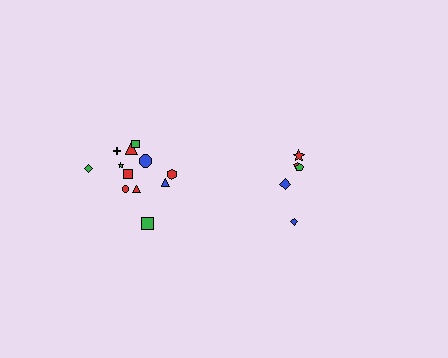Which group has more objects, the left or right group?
The left group.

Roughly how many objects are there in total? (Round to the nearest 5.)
Roughly 15 objects in total.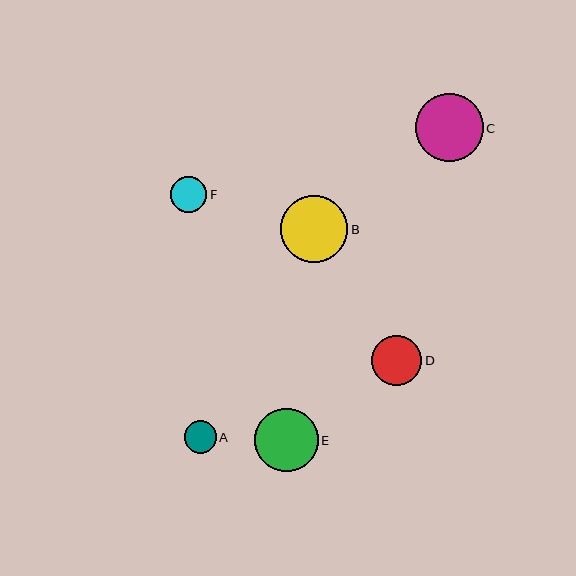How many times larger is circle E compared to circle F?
Circle E is approximately 1.8 times the size of circle F.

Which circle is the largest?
Circle C is the largest with a size of approximately 68 pixels.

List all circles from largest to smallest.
From largest to smallest: C, B, E, D, F, A.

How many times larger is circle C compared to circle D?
Circle C is approximately 1.3 times the size of circle D.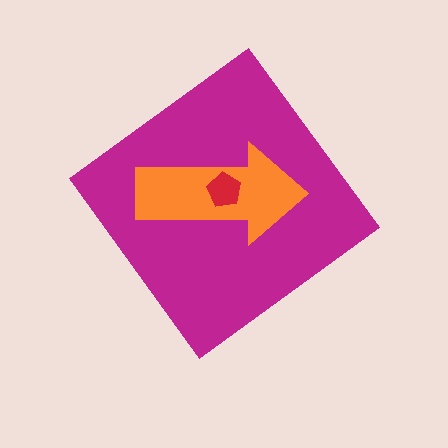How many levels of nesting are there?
3.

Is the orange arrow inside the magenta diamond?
Yes.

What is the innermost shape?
The red pentagon.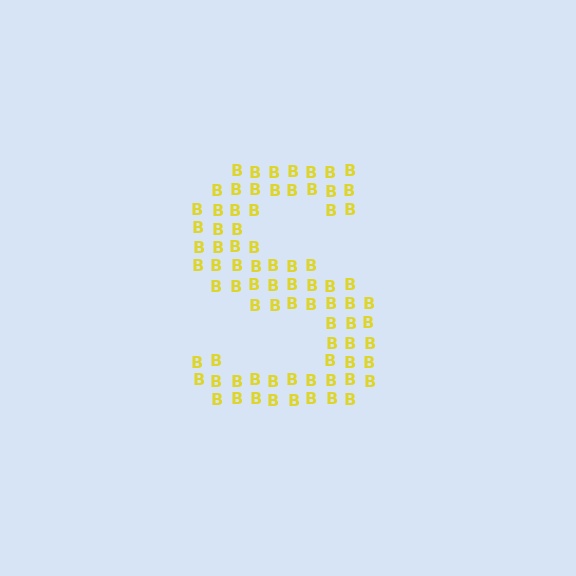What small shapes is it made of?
It is made of small letter B's.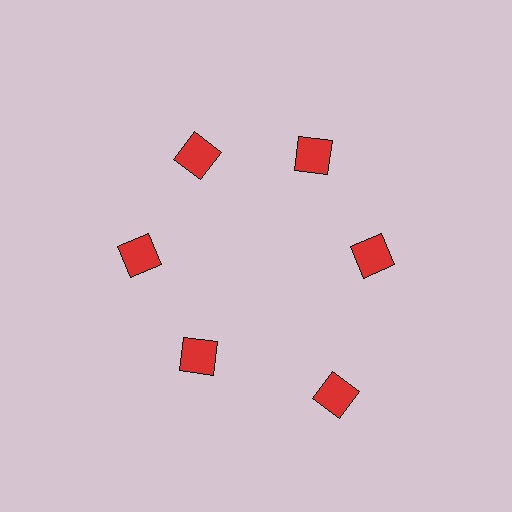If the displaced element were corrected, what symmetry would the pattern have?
It would have 6-fold rotational symmetry — the pattern would map onto itself every 60 degrees.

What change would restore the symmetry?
The symmetry would be restored by moving it inward, back onto the ring so that all 6 diamonds sit at equal angles and equal distance from the center.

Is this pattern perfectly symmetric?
No. The 6 red diamonds are arranged in a ring, but one element near the 5 o'clock position is pushed outward from the center, breaking the 6-fold rotational symmetry.